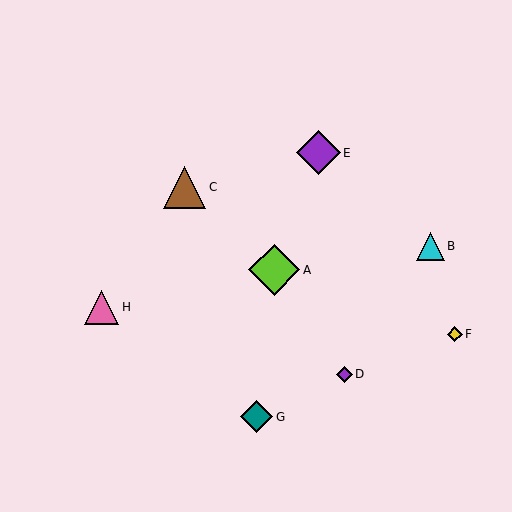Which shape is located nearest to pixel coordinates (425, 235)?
The cyan triangle (labeled B) at (430, 246) is nearest to that location.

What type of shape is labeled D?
Shape D is a purple diamond.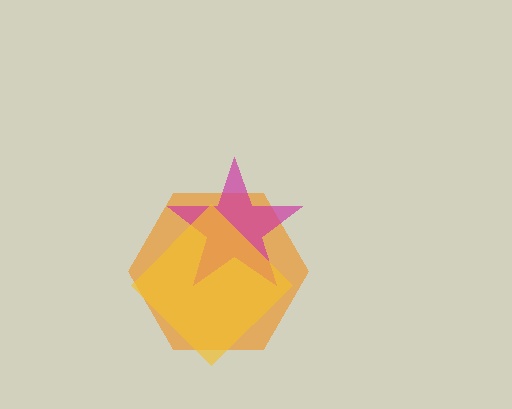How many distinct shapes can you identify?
There are 3 distinct shapes: an orange hexagon, a magenta star, a yellow diamond.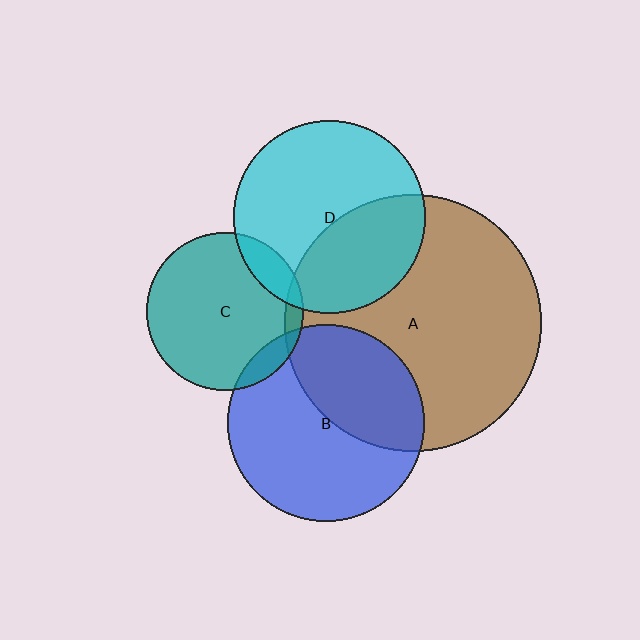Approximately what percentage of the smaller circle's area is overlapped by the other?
Approximately 40%.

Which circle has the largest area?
Circle A (brown).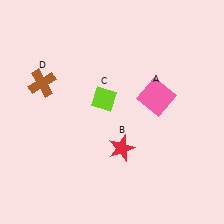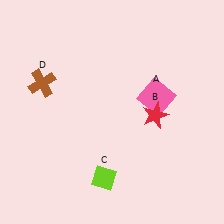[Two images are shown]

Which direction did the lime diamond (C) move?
The lime diamond (C) moved down.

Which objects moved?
The objects that moved are: the red star (B), the lime diamond (C).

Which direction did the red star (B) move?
The red star (B) moved right.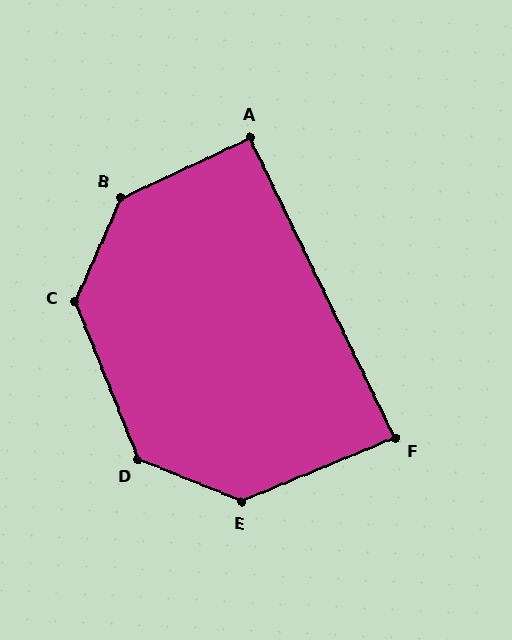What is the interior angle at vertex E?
Approximately 135 degrees (obtuse).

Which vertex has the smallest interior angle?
F, at approximately 87 degrees.